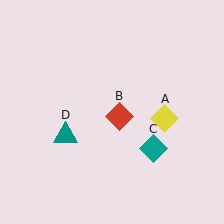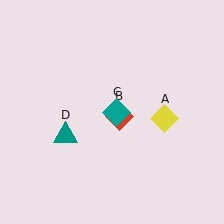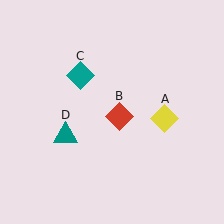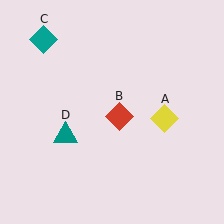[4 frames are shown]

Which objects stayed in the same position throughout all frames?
Yellow diamond (object A) and red diamond (object B) and teal triangle (object D) remained stationary.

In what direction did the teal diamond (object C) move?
The teal diamond (object C) moved up and to the left.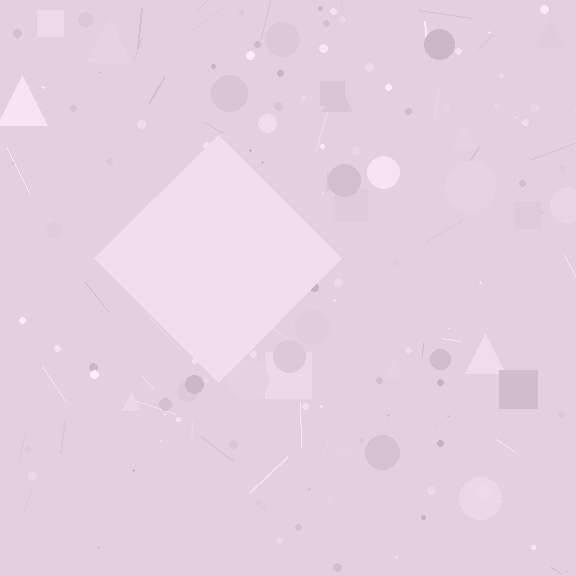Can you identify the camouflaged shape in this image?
The camouflaged shape is a diamond.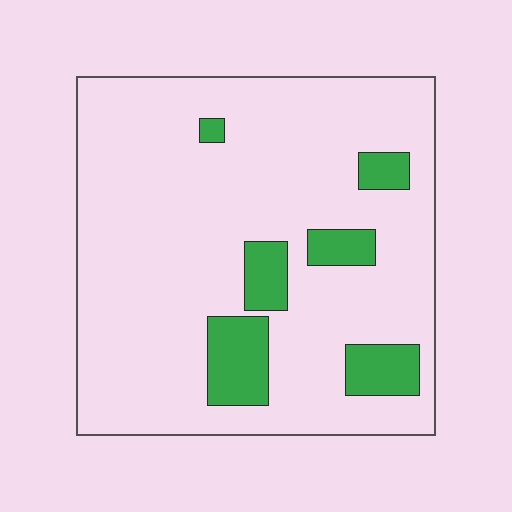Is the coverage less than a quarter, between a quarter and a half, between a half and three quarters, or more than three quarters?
Less than a quarter.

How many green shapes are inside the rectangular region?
6.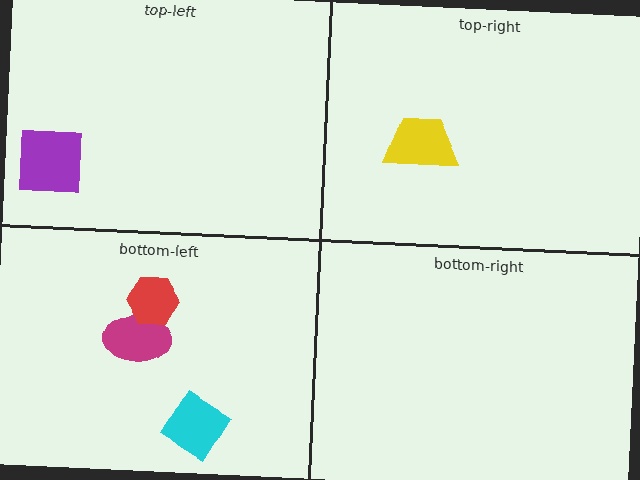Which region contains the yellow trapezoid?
The top-right region.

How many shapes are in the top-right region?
1.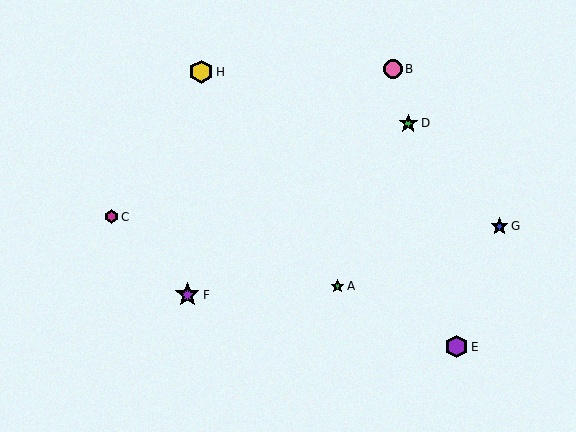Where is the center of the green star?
The center of the green star is at (337, 286).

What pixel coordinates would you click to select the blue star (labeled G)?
Click at (500, 226) to select the blue star G.